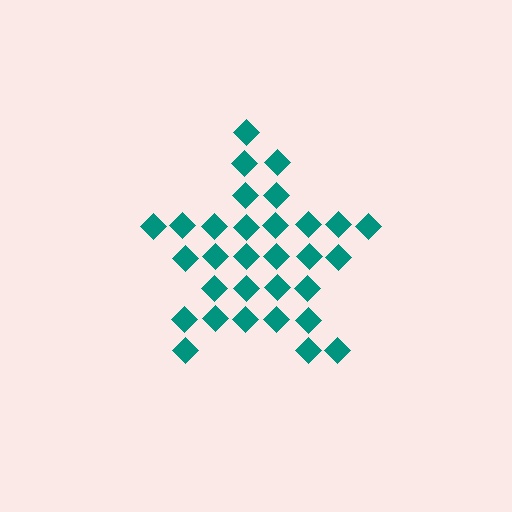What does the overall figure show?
The overall figure shows a star.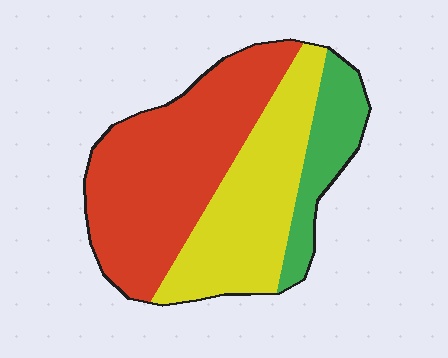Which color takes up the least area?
Green, at roughly 15%.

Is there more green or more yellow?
Yellow.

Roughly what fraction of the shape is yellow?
Yellow takes up about one third (1/3) of the shape.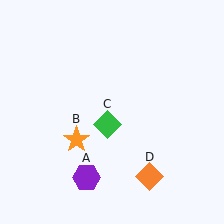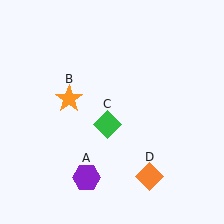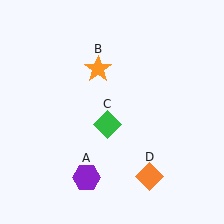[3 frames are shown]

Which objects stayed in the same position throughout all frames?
Purple hexagon (object A) and green diamond (object C) and orange diamond (object D) remained stationary.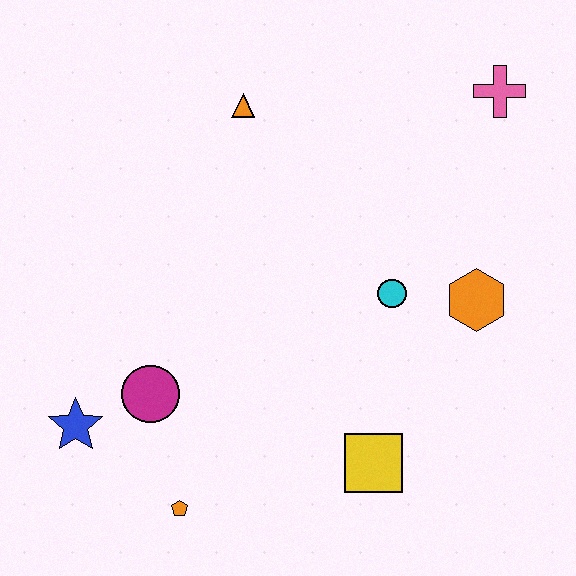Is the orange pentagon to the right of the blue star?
Yes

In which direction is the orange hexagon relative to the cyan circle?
The orange hexagon is to the right of the cyan circle.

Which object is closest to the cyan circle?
The orange hexagon is closest to the cyan circle.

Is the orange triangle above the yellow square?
Yes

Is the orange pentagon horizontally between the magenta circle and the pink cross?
Yes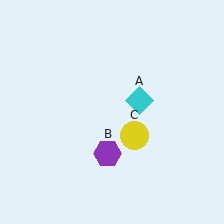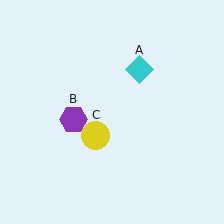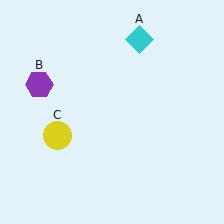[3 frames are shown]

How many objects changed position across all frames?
3 objects changed position: cyan diamond (object A), purple hexagon (object B), yellow circle (object C).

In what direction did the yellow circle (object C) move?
The yellow circle (object C) moved left.